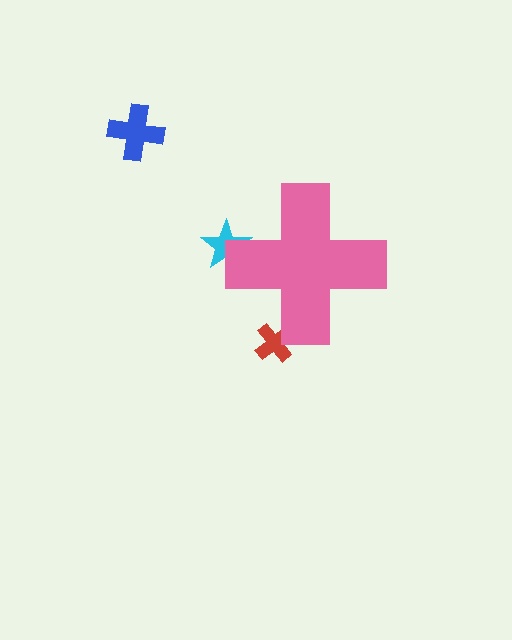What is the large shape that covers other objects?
A pink cross.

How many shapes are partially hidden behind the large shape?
2 shapes are partially hidden.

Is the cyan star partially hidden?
Yes, the cyan star is partially hidden behind the pink cross.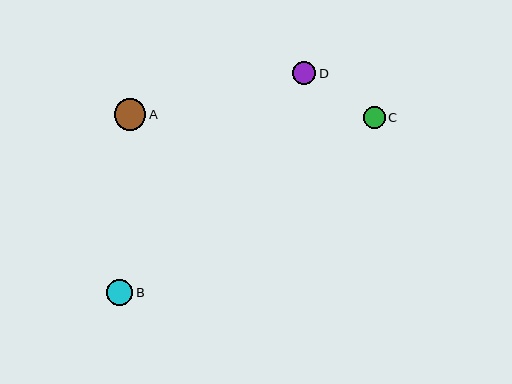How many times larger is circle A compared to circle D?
Circle A is approximately 1.4 times the size of circle D.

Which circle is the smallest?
Circle C is the smallest with a size of approximately 22 pixels.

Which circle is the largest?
Circle A is the largest with a size of approximately 31 pixels.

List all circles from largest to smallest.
From largest to smallest: A, B, D, C.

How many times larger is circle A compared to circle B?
Circle A is approximately 1.2 times the size of circle B.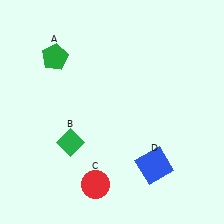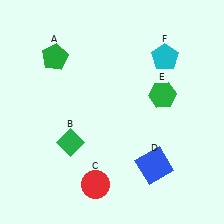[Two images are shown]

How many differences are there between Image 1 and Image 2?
There are 2 differences between the two images.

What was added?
A green hexagon (E), a cyan pentagon (F) were added in Image 2.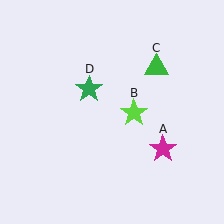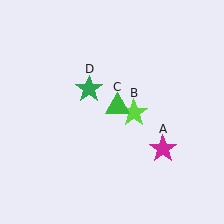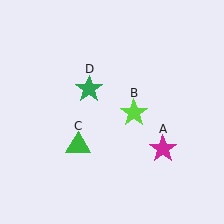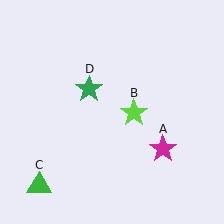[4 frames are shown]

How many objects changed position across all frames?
1 object changed position: green triangle (object C).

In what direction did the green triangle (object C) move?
The green triangle (object C) moved down and to the left.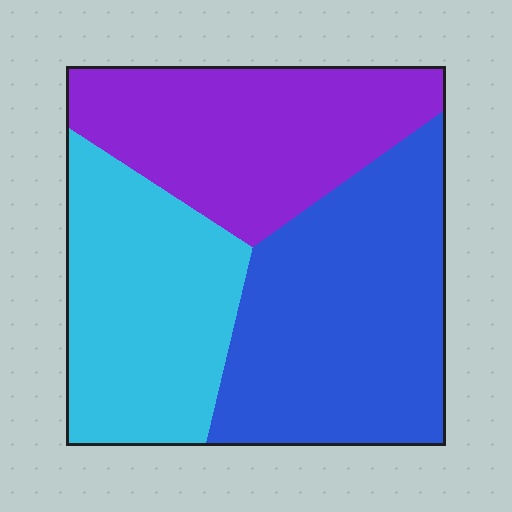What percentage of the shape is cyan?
Cyan takes up about one third (1/3) of the shape.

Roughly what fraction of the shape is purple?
Purple covers 31% of the shape.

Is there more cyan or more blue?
Blue.